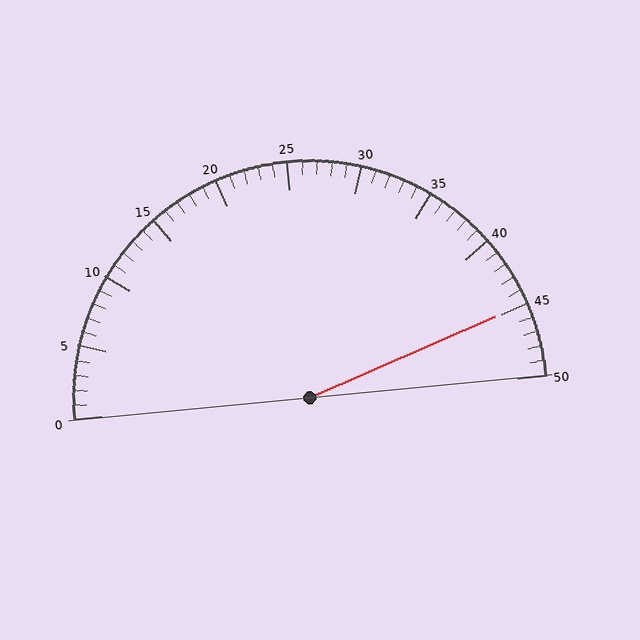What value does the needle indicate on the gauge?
The needle indicates approximately 45.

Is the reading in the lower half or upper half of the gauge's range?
The reading is in the upper half of the range (0 to 50).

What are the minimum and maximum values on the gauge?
The gauge ranges from 0 to 50.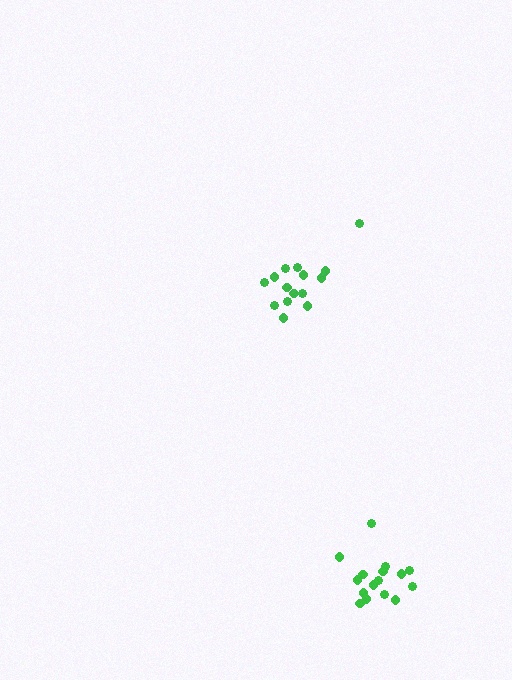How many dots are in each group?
Group 1: 16 dots, Group 2: 15 dots (31 total).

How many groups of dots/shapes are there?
There are 2 groups.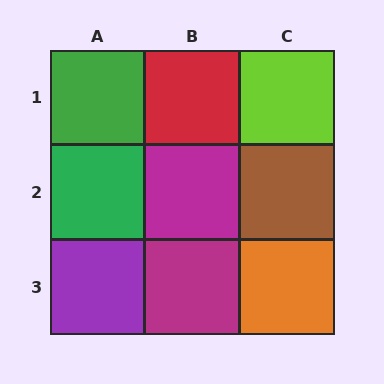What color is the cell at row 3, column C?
Orange.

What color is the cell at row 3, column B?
Magenta.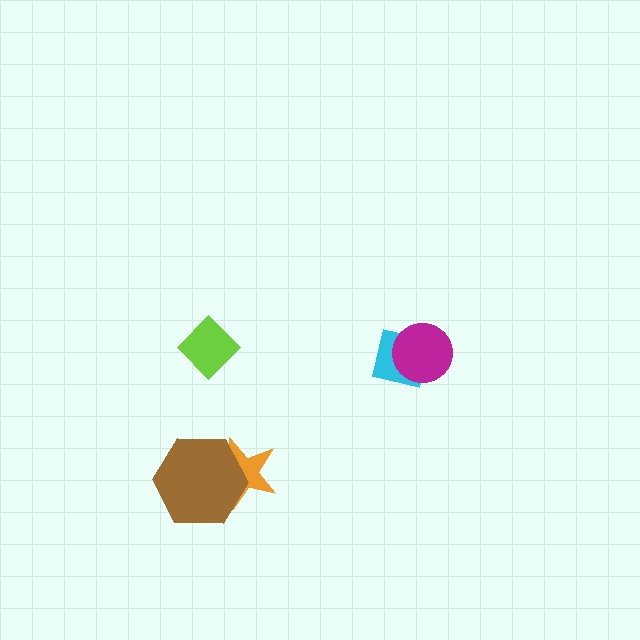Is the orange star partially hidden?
Yes, it is partially covered by another shape.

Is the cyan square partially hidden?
Yes, it is partially covered by another shape.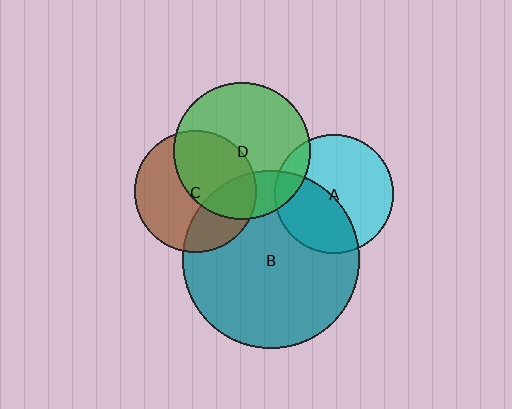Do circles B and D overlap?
Yes.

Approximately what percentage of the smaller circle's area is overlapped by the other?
Approximately 25%.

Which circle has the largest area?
Circle B (teal).